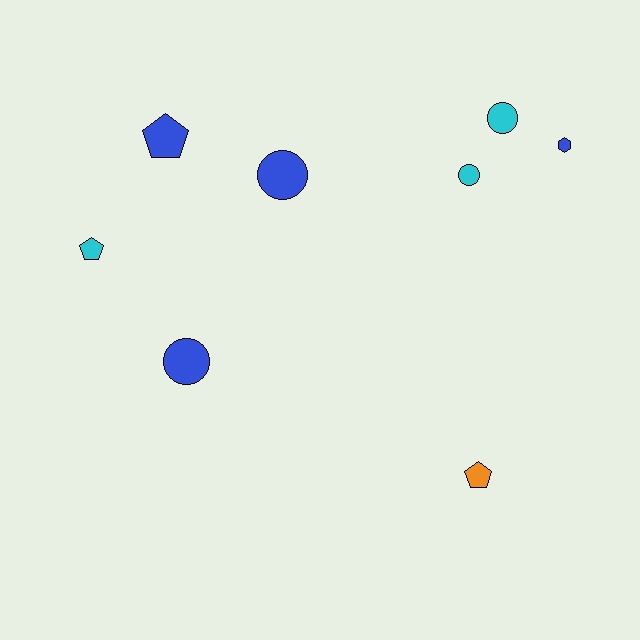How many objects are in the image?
There are 8 objects.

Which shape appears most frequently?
Circle, with 4 objects.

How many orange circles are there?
There are no orange circles.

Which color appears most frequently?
Blue, with 4 objects.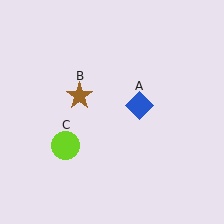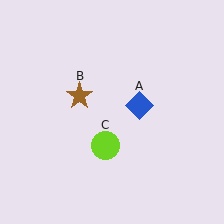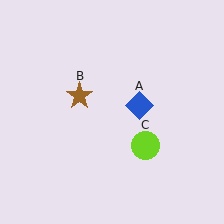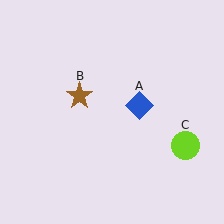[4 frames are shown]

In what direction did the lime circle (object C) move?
The lime circle (object C) moved right.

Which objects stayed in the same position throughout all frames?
Blue diamond (object A) and brown star (object B) remained stationary.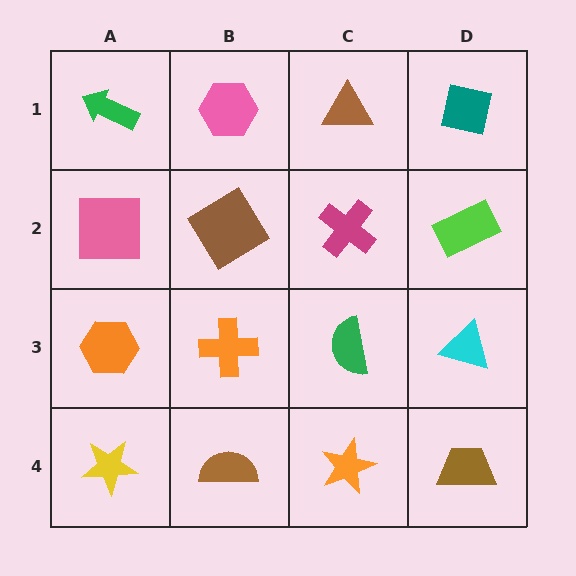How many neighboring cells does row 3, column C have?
4.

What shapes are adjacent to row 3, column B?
A brown diamond (row 2, column B), a brown semicircle (row 4, column B), an orange hexagon (row 3, column A), a green semicircle (row 3, column C).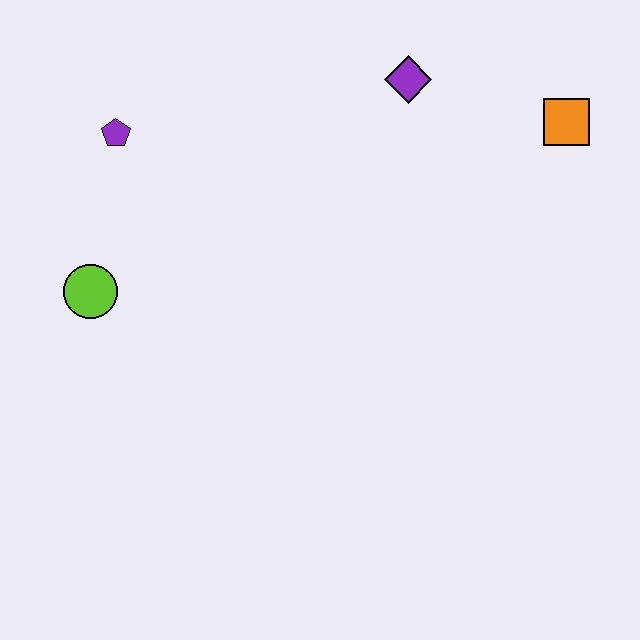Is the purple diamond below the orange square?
No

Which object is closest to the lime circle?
The purple pentagon is closest to the lime circle.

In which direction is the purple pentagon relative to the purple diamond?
The purple pentagon is to the left of the purple diamond.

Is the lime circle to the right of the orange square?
No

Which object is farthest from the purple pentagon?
The orange square is farthest from the purple pentagon.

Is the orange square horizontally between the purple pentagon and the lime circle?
No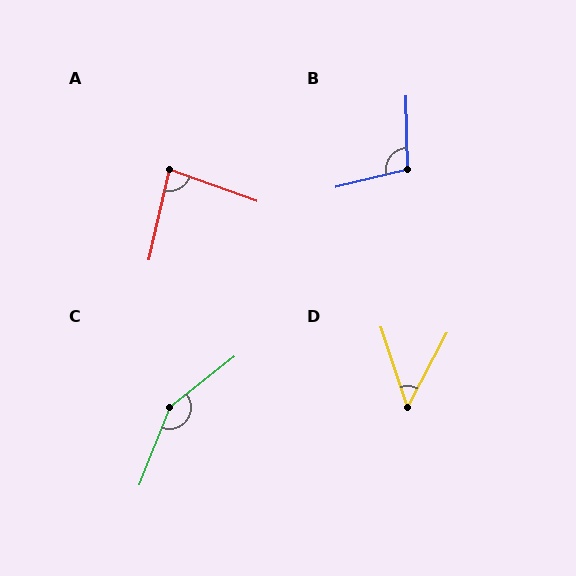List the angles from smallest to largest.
D (46°), A (83°), B (103°), C (150°).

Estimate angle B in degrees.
Approximately 103 degrees.